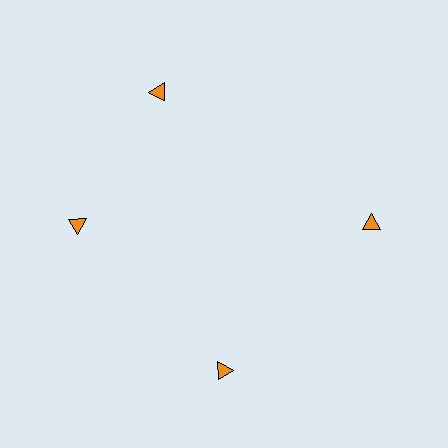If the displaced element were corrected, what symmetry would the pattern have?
It would have 4-fold rotational symmetry — the pattern would map onto itself every 90 degrees.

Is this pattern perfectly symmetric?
No. The 4 orange triangles are arranged in a ring, but one element near the 12 o'clock position is rotated out of alignment along the ring, breaking the 4-fold rotational symmetry.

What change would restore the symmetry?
The symmetry would be restored by rotating it back into even spacing with its neighbors so that all 4 triangles sit at equal angles and equal distance from the center.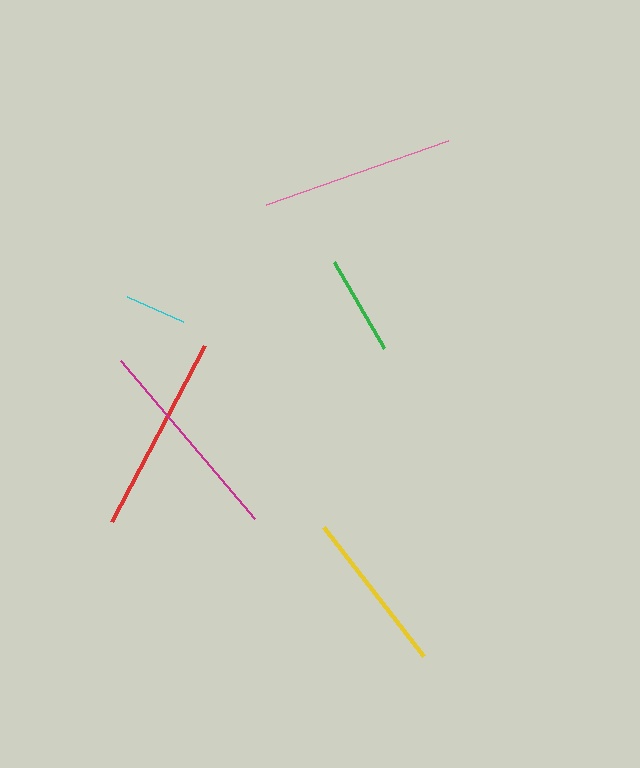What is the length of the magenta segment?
The magenta segment is approximately 207 pixels long.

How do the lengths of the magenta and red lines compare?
The magenta and red lines are approximately the same length.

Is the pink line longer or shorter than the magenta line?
The magenta line is longer than the pink line.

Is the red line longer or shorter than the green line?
The red line is longer than the green line.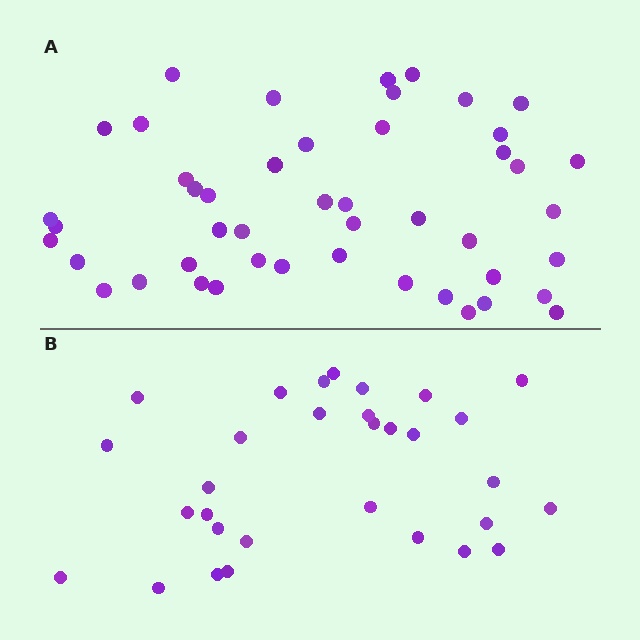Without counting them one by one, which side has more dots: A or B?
Region A (the top region) has more dots.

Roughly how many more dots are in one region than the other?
Region A has approximately 15 more dots than region B.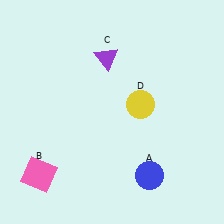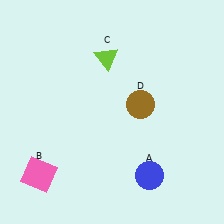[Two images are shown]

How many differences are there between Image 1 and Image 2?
There are 2 differences between the two images.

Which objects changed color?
C changed from purple to lime. D changed from yellow to brown.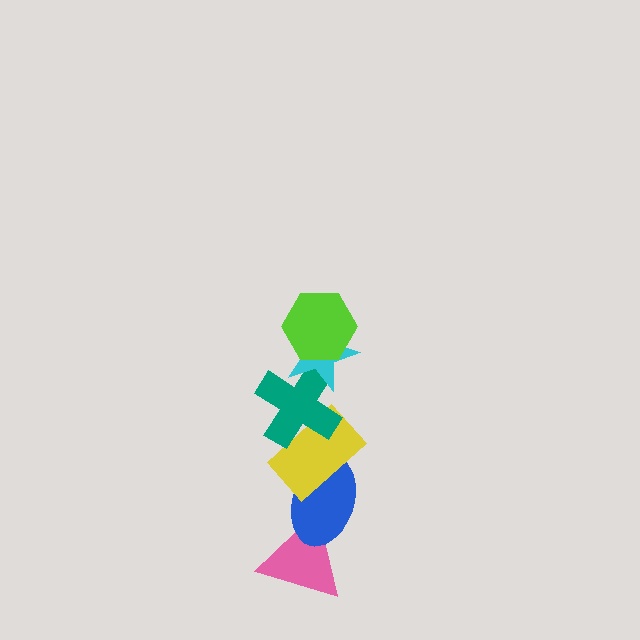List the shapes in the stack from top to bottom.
From top to bottom: the lime hexagon, the cyan star, the teal cross, the yellow rectangle, the blue ellipse, the pink triangle.